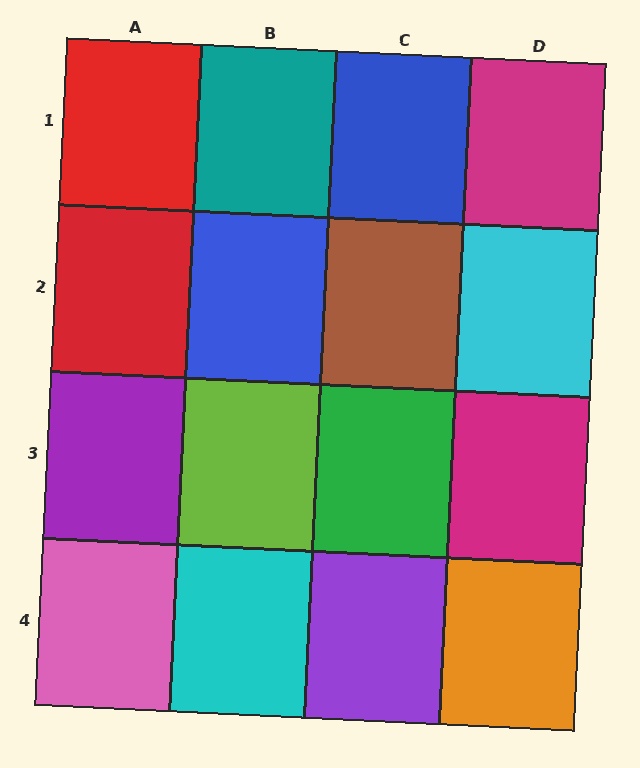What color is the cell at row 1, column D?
Magenta.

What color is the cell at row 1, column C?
Blue.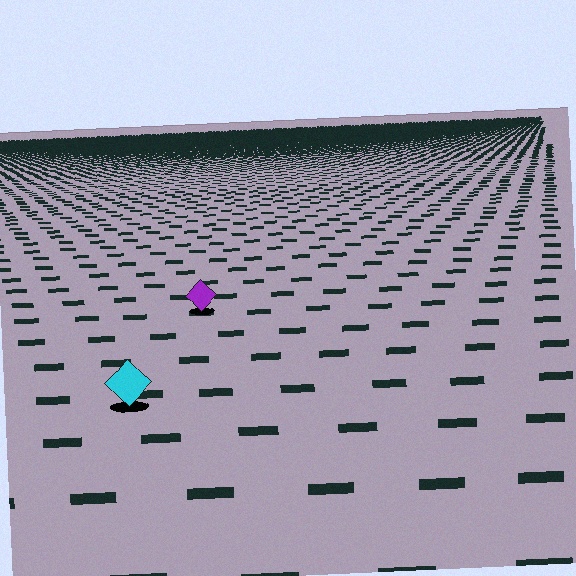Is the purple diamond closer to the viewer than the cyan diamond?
No. The cyan diamond is closer — you can tell from the texture gradient: the ground texture is coarser near it.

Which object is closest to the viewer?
The cyan diamond is closest. The texture marks near it are larger and more spread out.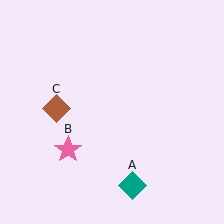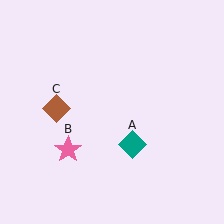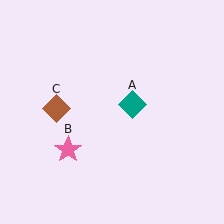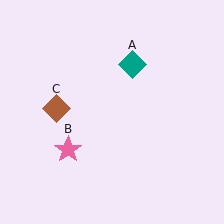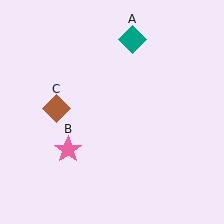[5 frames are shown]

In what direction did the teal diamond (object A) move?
The teal diamond (object A) moved up.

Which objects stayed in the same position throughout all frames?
Pink star (object B) and brown diamond (object C) remained stationary.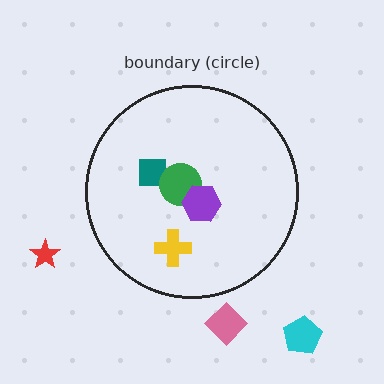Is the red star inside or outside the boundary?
Outside.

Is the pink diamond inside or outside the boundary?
Outside.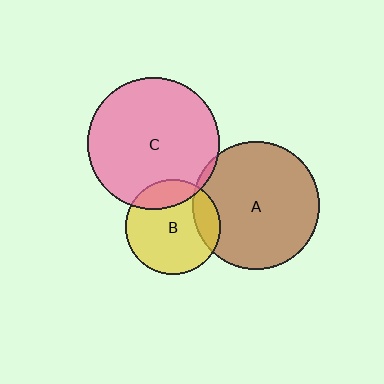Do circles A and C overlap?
Yes.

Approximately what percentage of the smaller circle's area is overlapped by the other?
Approximately 5%.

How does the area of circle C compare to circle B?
Approximately 1.9 times.